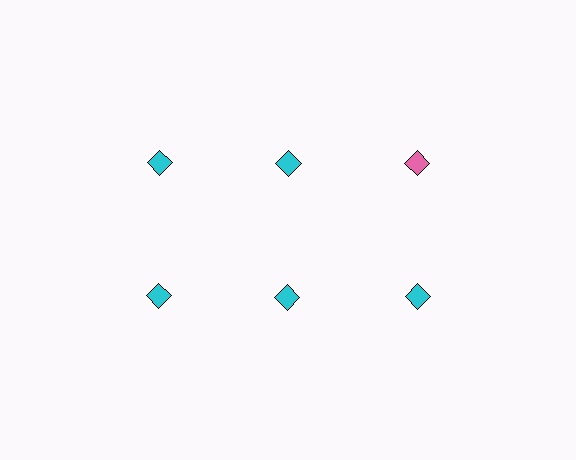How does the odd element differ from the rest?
It has a different color: pink instead of cyan.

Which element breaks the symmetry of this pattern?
The pink diamond in the top row, center column breaks the symmetry. All other shapes are cyan diamonds.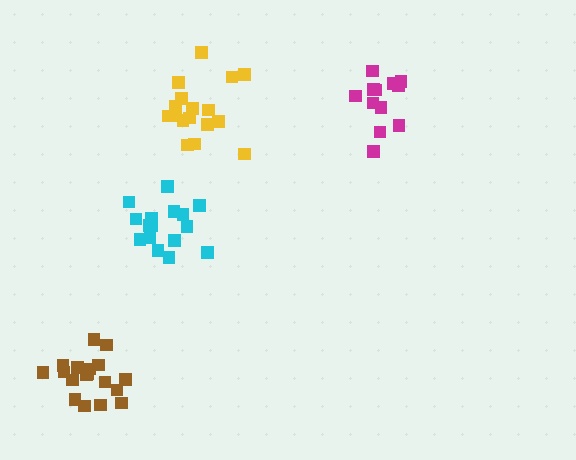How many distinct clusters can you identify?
There are 4 distinct clusters.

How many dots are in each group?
Group 1: 18 dots, Group 2: 12 dots, Group 3: 16 dots, Group 4: 17 dots (63 total).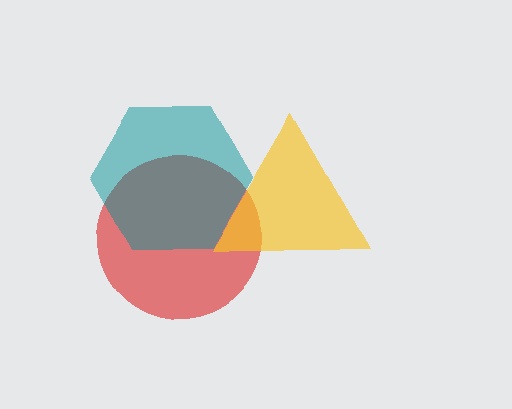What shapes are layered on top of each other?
The layered shapes are: a red circle, a teal hexagon, a yellow triangle.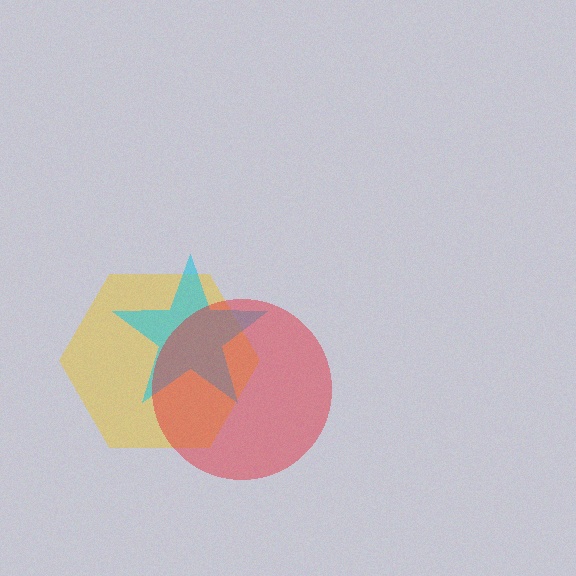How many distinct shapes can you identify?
There are 3 distinct shapes: a yellow hexagon, a cyan star, a red circle.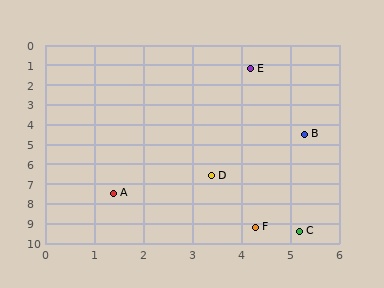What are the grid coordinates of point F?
Point F is at approximately (4.3, 9.2).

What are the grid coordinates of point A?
Point A is at approximately (1.4, 7.5).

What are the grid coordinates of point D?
Point D is at approximately (3.4, 6.6).